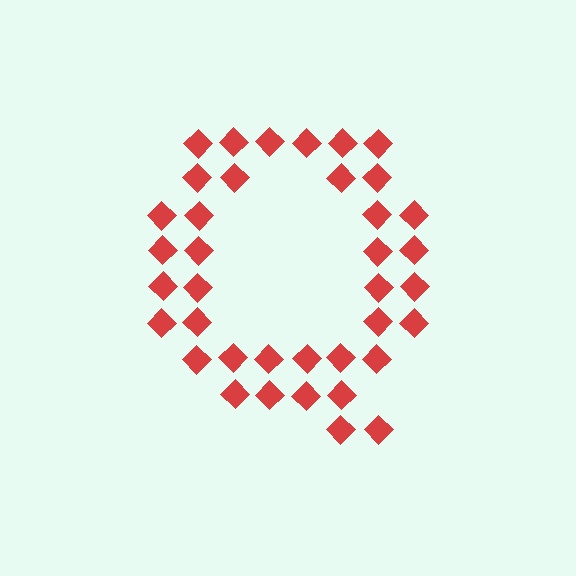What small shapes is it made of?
It is made of small diamonds.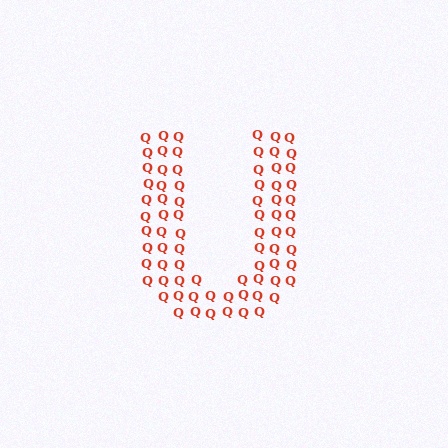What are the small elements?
The small elements are letter Q's.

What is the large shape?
The large shape is the letter U.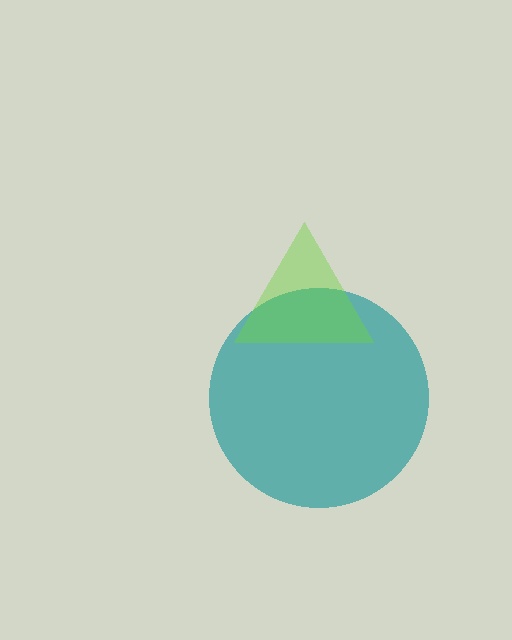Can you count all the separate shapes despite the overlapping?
Yes, there are 2 separate shapes.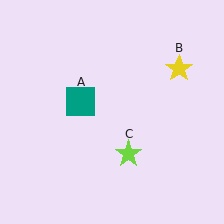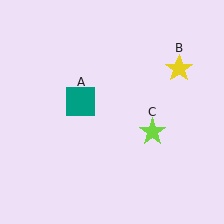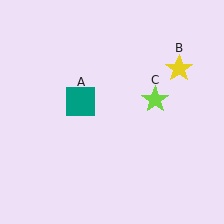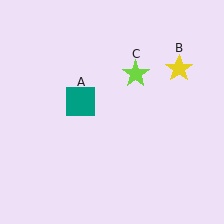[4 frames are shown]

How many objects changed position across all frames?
1 object changed position: lime star (object C).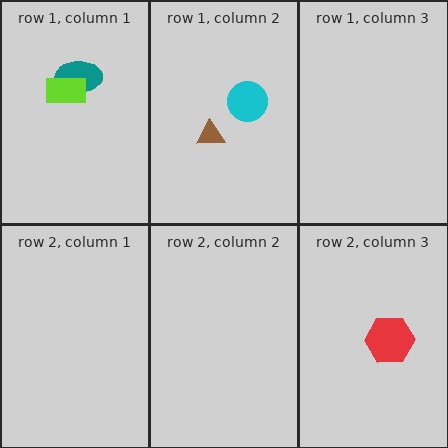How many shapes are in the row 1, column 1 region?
2.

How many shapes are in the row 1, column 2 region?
2.